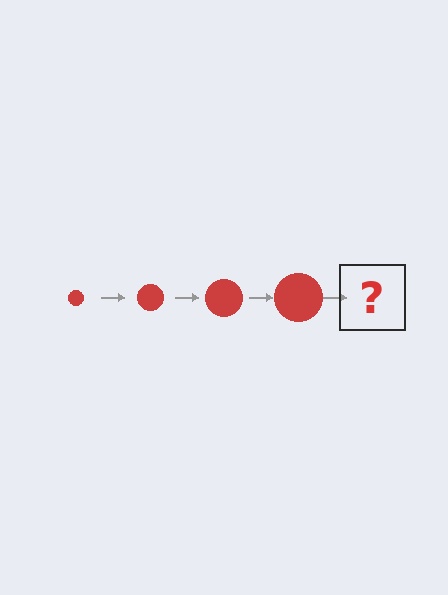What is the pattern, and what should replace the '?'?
The pattern is that the circle gets progressively larger each step. The '?' should be a red circle, larger than the previous one.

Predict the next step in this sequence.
The next step is a red circle, larger than the previous one.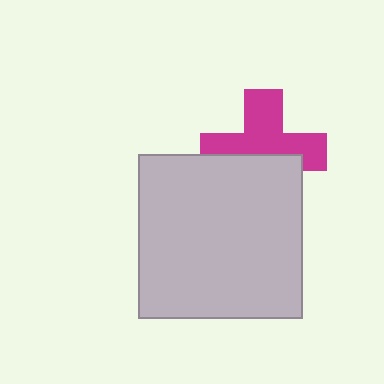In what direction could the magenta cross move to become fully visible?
The magenta cross could move up. That would shift it out from behind the light gray square entirely.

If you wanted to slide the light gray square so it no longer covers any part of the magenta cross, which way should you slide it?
Slide it down — that is the most direct way to separate the two shapes.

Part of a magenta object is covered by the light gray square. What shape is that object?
It is a cross.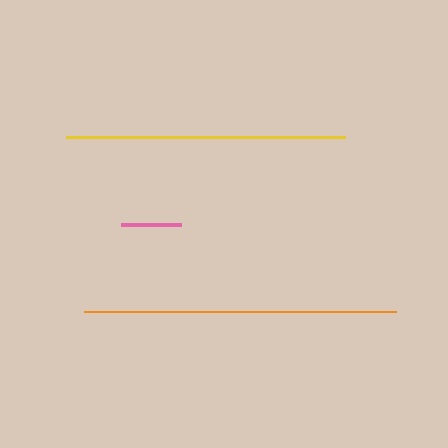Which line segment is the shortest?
The pink line is the shortest at approximately 60 pixels.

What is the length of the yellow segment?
The yellow segment is approximately 279 pixels long.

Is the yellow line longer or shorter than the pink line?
The yellow line is longer than the pink line.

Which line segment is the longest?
The orange line is the longest at approximately 312 pixels.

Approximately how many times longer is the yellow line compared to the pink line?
The yellow line is approximately 4.6 times the length of the pink line.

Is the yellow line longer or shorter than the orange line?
The orange line is longer than the yellow line.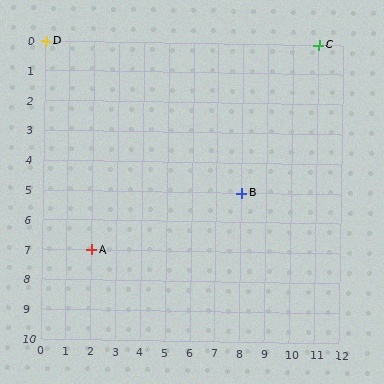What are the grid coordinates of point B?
Point B is at grid coordinates (8, 5).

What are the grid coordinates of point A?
Point A is at grid coordinates (2, 7).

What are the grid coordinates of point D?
Point D is at grid coordinates (0, 0).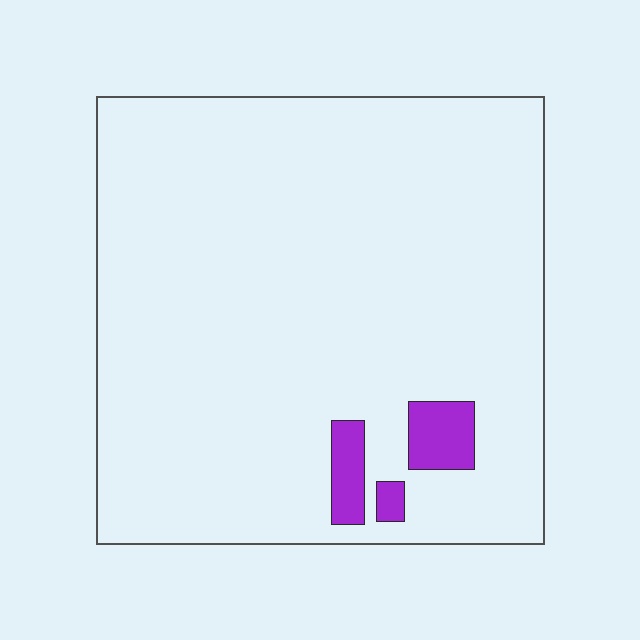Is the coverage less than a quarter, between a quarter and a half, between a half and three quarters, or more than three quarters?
Less than a quarter.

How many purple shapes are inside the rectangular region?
3.